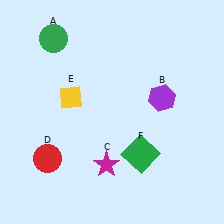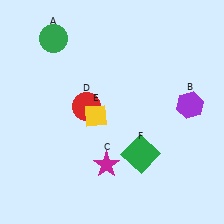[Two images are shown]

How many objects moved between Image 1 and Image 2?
3 objects moved between the two images.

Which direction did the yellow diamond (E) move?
The yellow diamond (E) moved right.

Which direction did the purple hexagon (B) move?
The purple hexagon (B) moved right.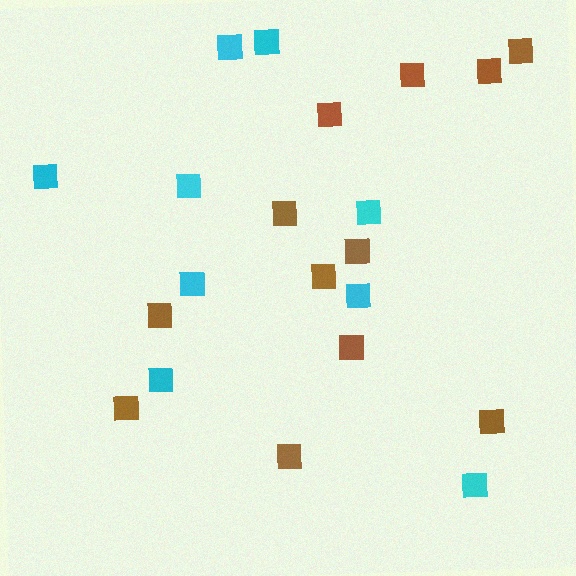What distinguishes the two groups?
There are 2 groups: one group of brown squares (12) and one group of cyan squares (9).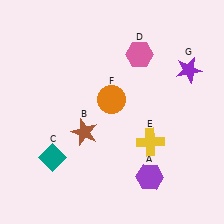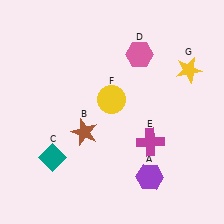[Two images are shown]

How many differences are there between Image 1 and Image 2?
There are 3 differences between the two images.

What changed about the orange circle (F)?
In Image 1, F is orange. In Image 2, it changed to yellow.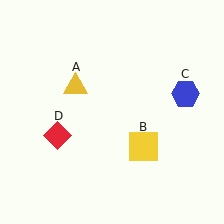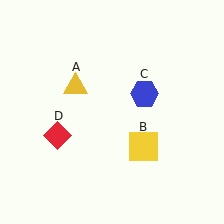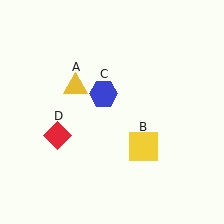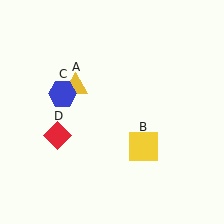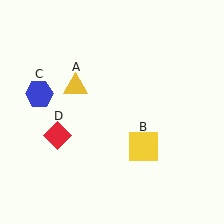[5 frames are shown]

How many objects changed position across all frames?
1 object changed position: blue hexagon (object C).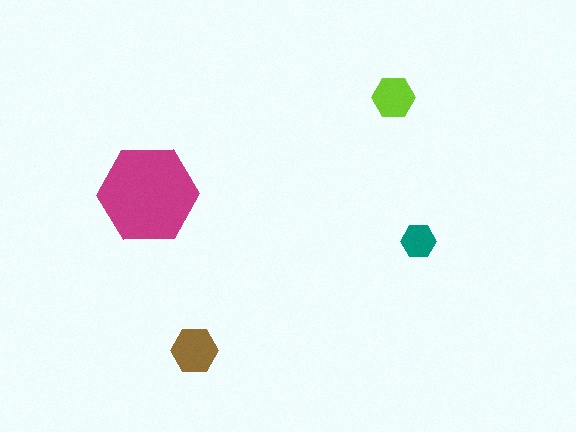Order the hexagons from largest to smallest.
the magenta one, the brown one, the lime one, the teal one.